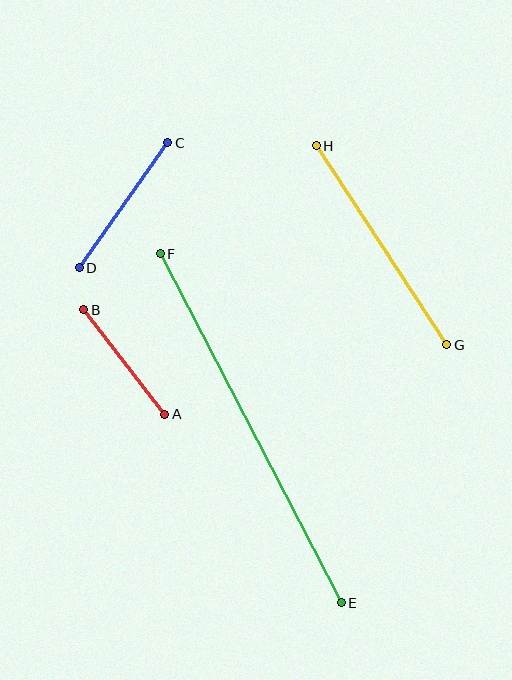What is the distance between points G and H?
The distance is approximately 238 pixels.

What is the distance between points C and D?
The distance is approximately 153 pixels.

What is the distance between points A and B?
The distance is approximately 132 pixels.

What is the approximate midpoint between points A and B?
The midpoint is at approximately (124, 362) pixels.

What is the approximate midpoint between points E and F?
The midpoint is at approximately (251, 428) pixels.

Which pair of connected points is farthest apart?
Points E and F are farthest apart.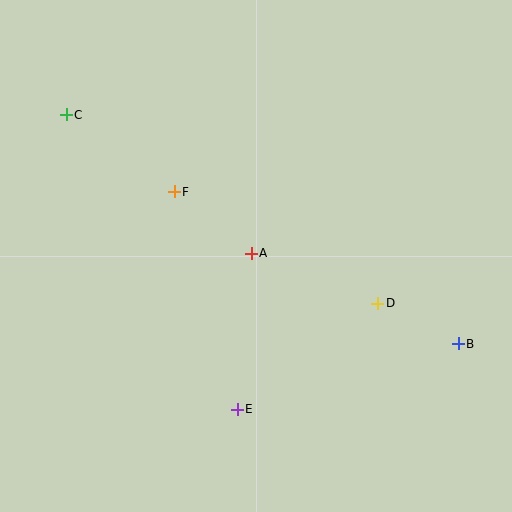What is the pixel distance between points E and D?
The distance between E and D is 176 pixels.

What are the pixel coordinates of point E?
Point E is at (237, 409).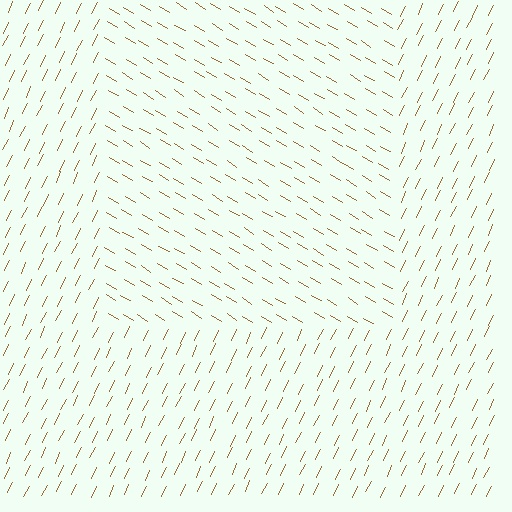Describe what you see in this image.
The image is filled with small brown line segments. A rectangle region in the image has lines oriented differently from the surrounding lines, creating a visible texture boundary.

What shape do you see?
I see a rectangle.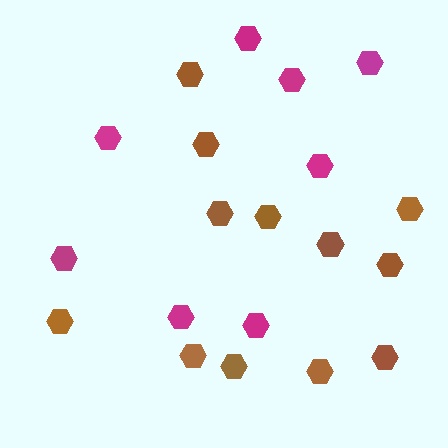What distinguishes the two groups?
There are 2 groups: one group of magenta hexagons (8) and one group of brown hexagons (12).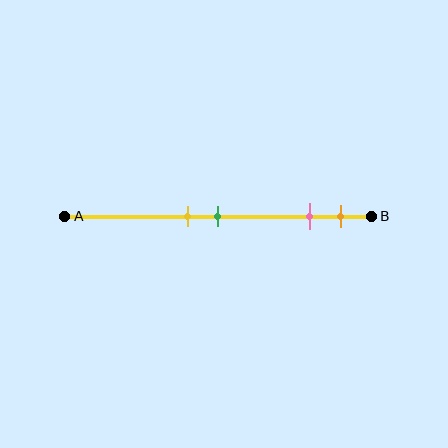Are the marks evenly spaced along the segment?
No, the marks are not evenly spaced.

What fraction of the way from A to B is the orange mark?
The orange mark is approximately 90% (0.9) of the way from A to B.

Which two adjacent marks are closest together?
The yellow and green marks are the closest adjacent pair.